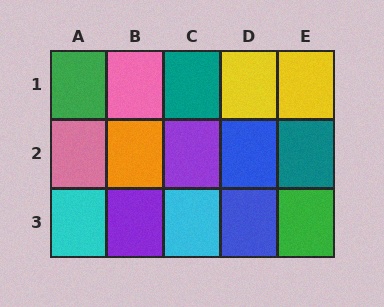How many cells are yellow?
2 cells are yellow.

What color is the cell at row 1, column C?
Teal.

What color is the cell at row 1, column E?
Yellow.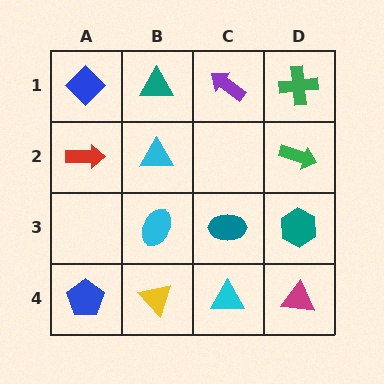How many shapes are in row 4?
4 shapes.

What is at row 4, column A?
A blue pentagon.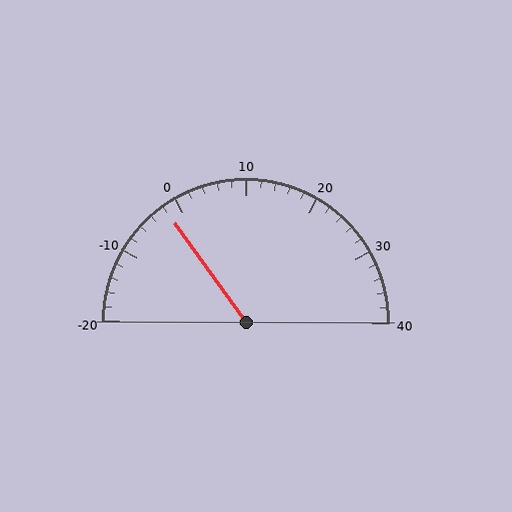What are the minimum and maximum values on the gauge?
The gauge ranges from -20 to 40.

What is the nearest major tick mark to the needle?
The nearest major tick mark is 0.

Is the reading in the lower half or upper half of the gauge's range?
The reading is in the lower half of the range (-20 to 40).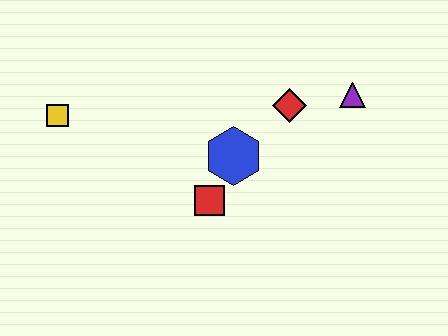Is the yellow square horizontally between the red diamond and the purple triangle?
No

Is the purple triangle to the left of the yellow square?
No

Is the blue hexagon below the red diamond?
Yes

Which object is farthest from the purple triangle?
The yellow square is farthest from the purple triangle.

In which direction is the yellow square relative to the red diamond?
The yellow square is to the left of the red diamond.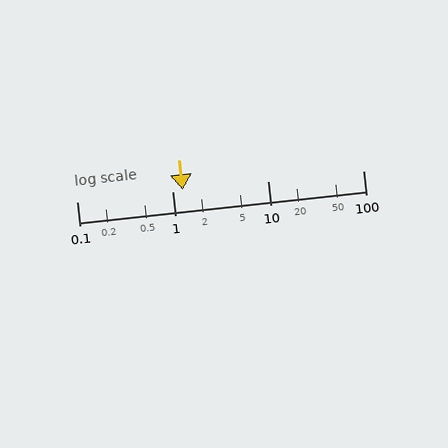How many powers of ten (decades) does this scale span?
The scale spans 3 decades, from 0.1 to 100.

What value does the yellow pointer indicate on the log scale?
The pointer indicates approximately 1.3.